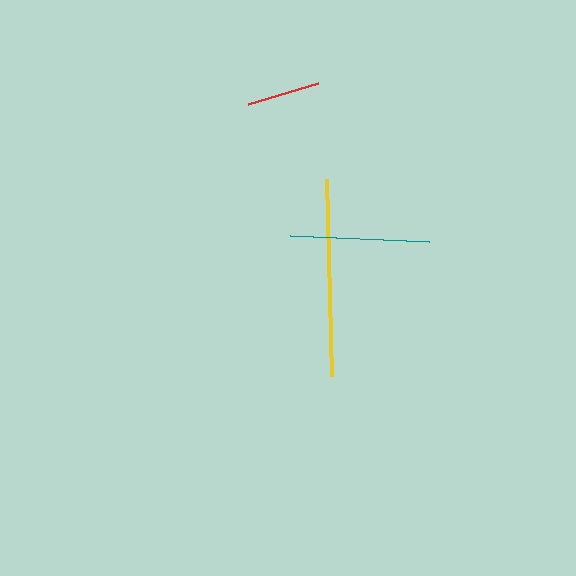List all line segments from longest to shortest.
From longest to shortest: yellow, teal, red.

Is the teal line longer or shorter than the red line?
The teal line is longer than the red line.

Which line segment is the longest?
The yellow line is the longest at approximately 196 pixels.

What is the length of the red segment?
The red segment is approximately 73 pixels long.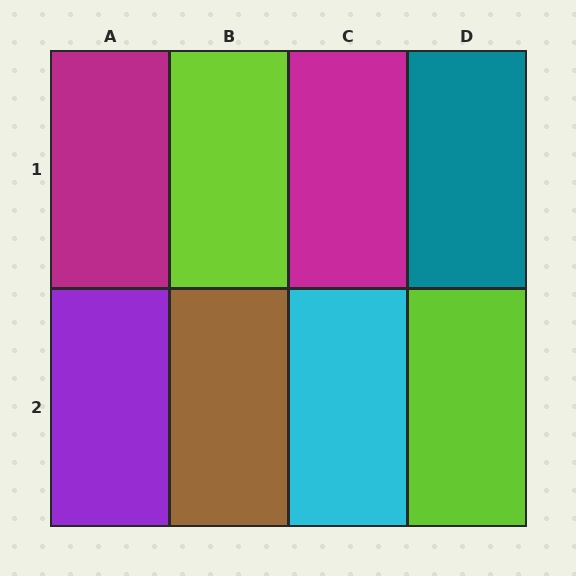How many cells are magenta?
2 cells are magenta.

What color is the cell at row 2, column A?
Purple.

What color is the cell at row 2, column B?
Brown.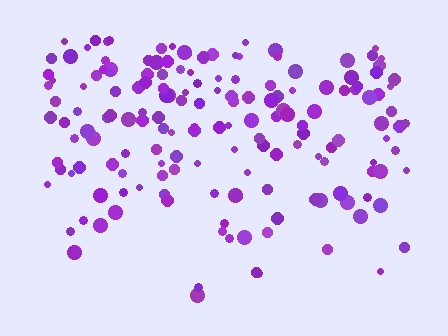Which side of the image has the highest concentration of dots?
The top.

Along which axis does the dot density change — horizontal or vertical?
Vertical.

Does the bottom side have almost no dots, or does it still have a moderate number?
Still a moderate number, just noticeably fewer than the top.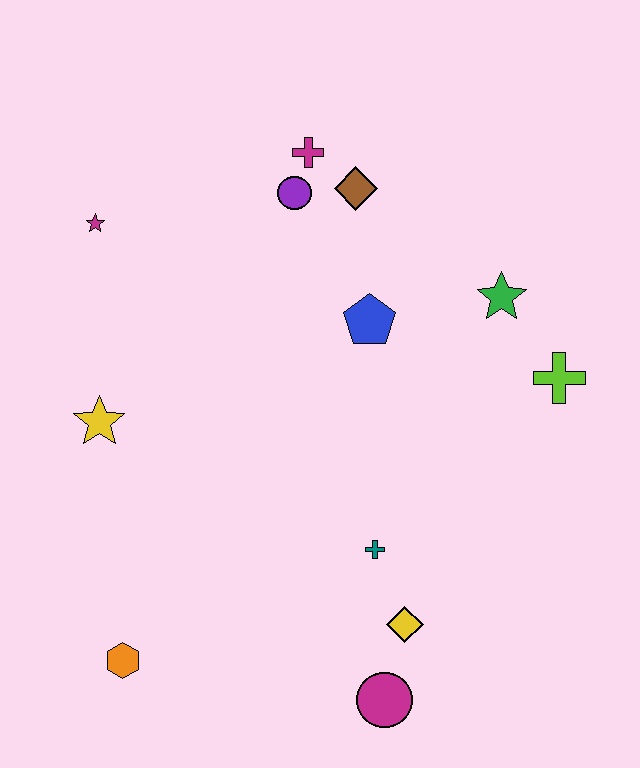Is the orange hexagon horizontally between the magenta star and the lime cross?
Yes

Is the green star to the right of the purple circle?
Yes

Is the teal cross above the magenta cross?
No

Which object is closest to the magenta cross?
The purple circle is closest to the magenta cross.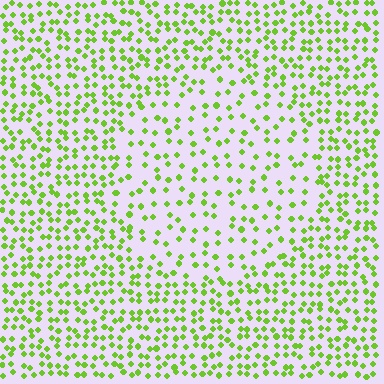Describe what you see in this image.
The image contains small lime elements arranged at two different densities. A circle-shaped region is visible where the elements are less densely packed than the surrounding area.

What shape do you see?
I see a circle.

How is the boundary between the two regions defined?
The boundary is defined by a change in element density (approximately 1.9x ratio). All elements are the same color, size, and shape.